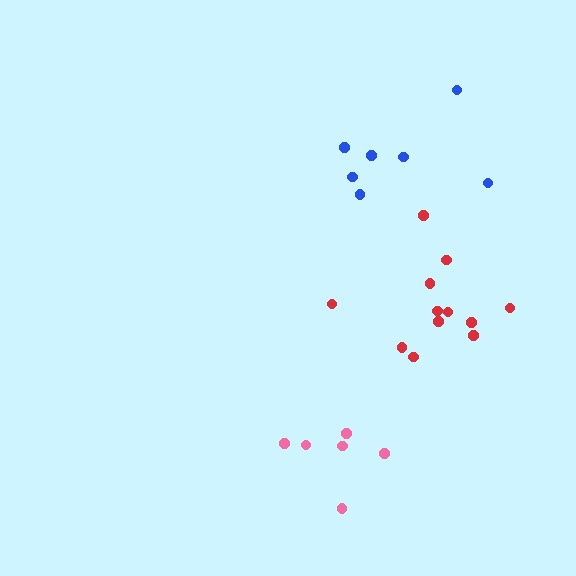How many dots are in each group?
Group 1: 12 dots, Group 2: 7 dots, Group 3: 6 dots (25 total).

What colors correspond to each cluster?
The clusters are colored: red, blue, pink.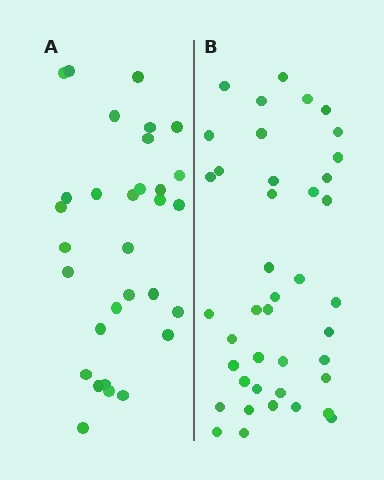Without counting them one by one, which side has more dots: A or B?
Region B (the right region) has more dots.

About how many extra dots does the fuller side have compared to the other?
Region B has roughly 10 or so more dots than region A.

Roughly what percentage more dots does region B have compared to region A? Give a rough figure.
About 30% more.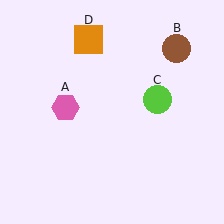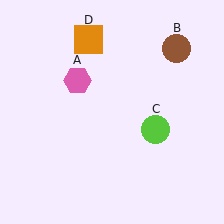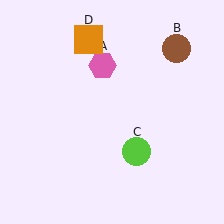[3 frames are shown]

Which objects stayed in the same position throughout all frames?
Brown circle (object B) and orange square (object D) remained stationary.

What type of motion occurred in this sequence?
The pink hexagon (object A), lime circle (object C) rotated clockwise around the center of the scene.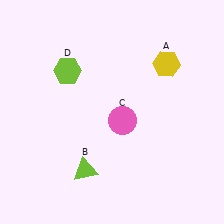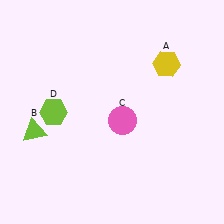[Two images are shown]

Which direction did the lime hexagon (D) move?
The lime hexagon (D) moved down.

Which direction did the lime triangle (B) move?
The lime triangle (B) moved left.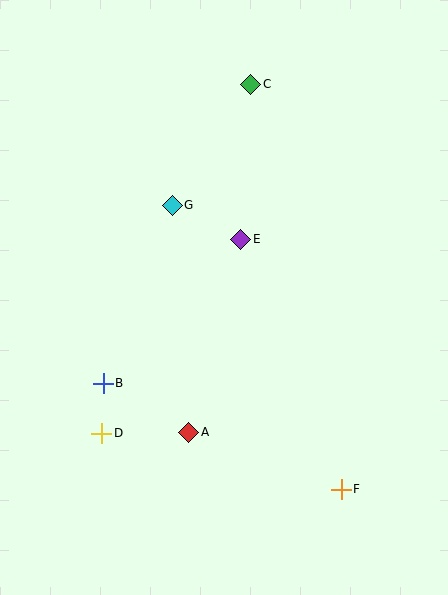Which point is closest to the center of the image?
Point E at (241, 239) is closest to the center.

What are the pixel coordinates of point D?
Point D is at (102, 434).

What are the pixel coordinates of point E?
Point E is at (241, 239).